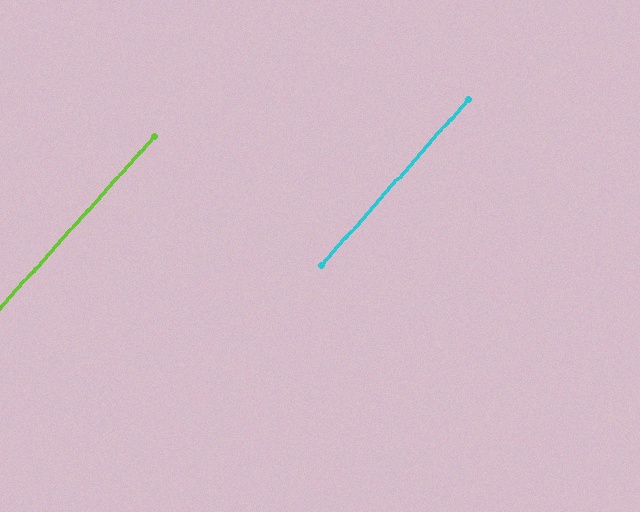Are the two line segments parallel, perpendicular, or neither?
Parallel — their directions differ by only 0.6°.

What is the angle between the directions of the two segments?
Approximately 1 degree.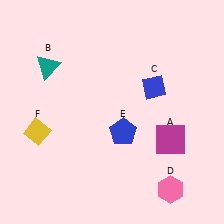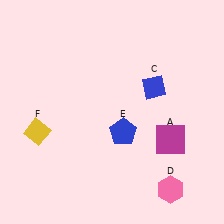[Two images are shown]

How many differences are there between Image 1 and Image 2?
There is 1 difference between the two images.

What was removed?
The teal triangle (B) was removed in Image 2.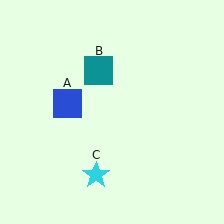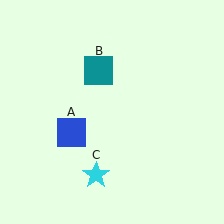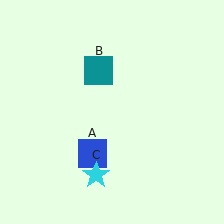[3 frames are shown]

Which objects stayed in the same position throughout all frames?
Teal square (object B) and cyan star (object C) remained stationary.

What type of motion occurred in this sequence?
The blue square (object A) rotated counterclockwise around the center of the scene.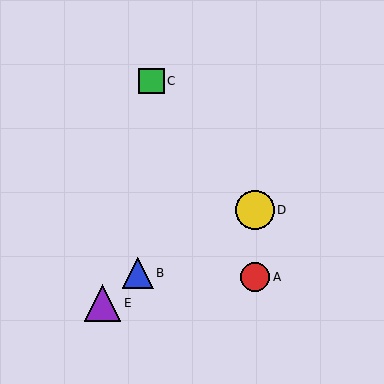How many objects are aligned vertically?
2 objects (A, D) are aligned vertically.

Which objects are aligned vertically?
Objects A, D are aligned vertically.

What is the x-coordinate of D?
Object D is at x≈255.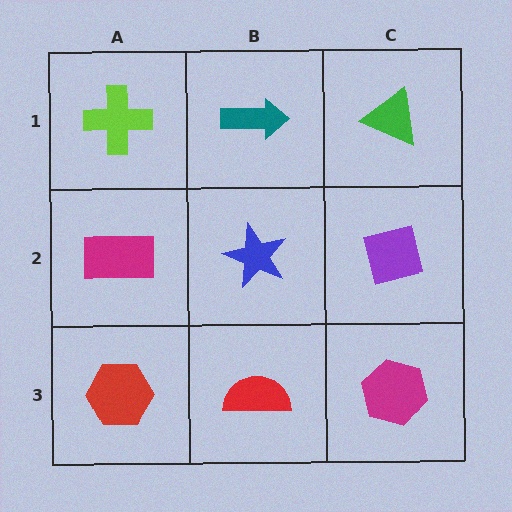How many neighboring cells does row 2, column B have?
4.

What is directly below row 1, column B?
A blue star.